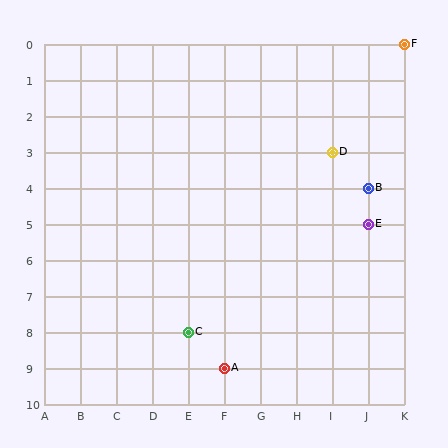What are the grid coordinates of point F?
Point F is at grid coordinates (K, 0).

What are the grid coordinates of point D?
Point D is at grid coordinates (I, 3).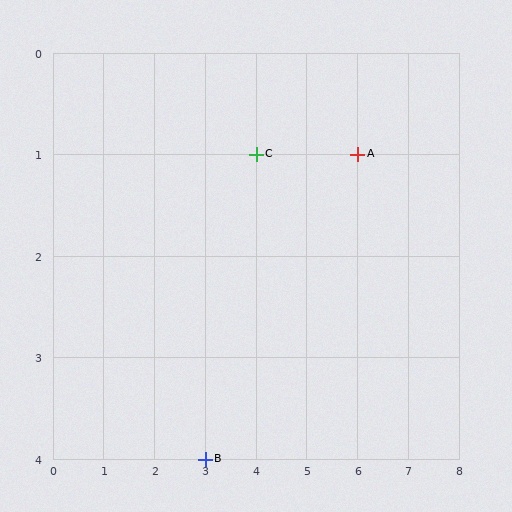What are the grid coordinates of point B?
Point B is at grid coordinates (3, 4).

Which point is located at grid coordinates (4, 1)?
Point C is at (4, 1).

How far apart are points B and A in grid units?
Points B and A are 3 columns and 3 rows apart (about 4.2 grid units diagonally).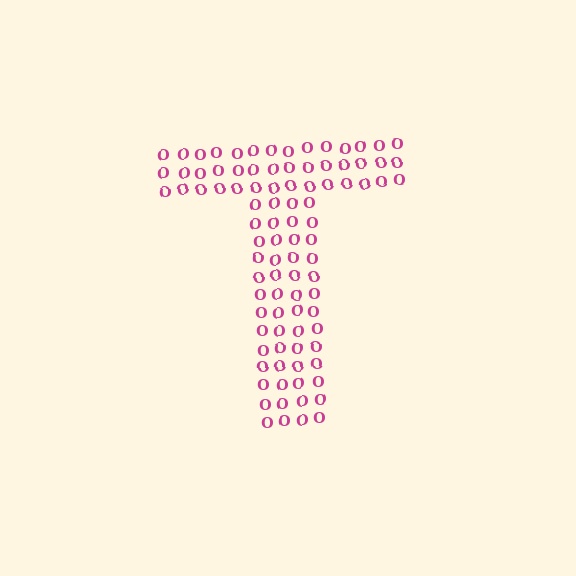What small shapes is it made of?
It is made of small letter O's.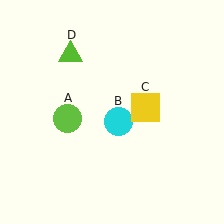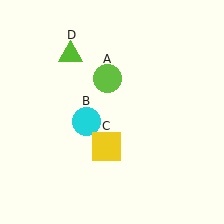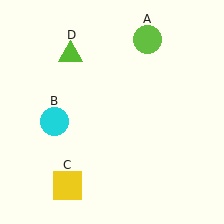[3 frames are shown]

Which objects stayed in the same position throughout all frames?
Lime triangle (object D) remained stationary.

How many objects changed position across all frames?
3 objects changed position: lime circle (object A), cyan circle (object B), yellow square (object C).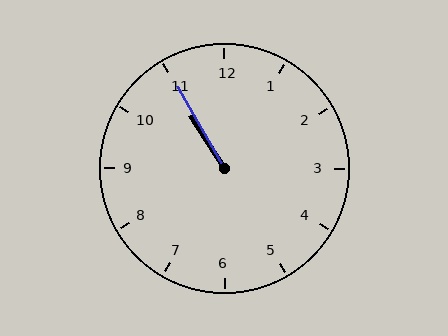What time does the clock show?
10:55.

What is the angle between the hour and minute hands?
Approximately 2 degrees.